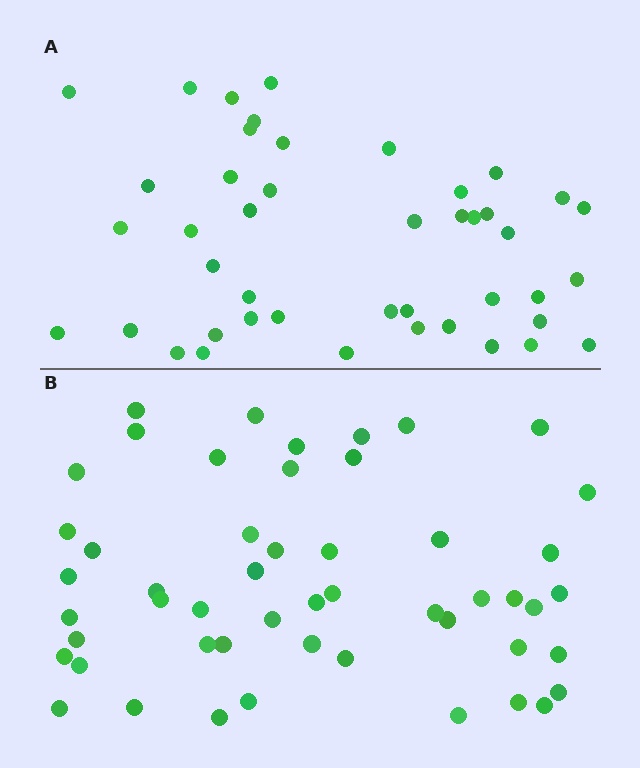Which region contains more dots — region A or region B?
Region B (the bottom region) has more dots.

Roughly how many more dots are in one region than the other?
Region B has roughly 8 or so more dots than region A.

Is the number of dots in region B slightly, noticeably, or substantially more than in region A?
Region B has only slightly more — the two regions are fairly close. The ratio is roughly 1.2 to 1.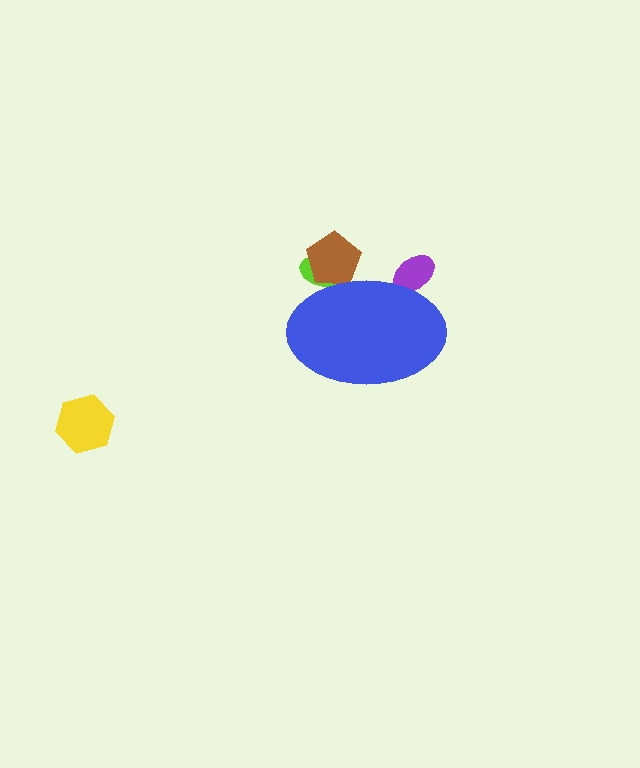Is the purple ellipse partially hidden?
Yes, the purple ellipse is partially hidden behind the blue ellipse.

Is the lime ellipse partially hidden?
Yes, the lime ellipse is partially hidden behind the blue ellipse.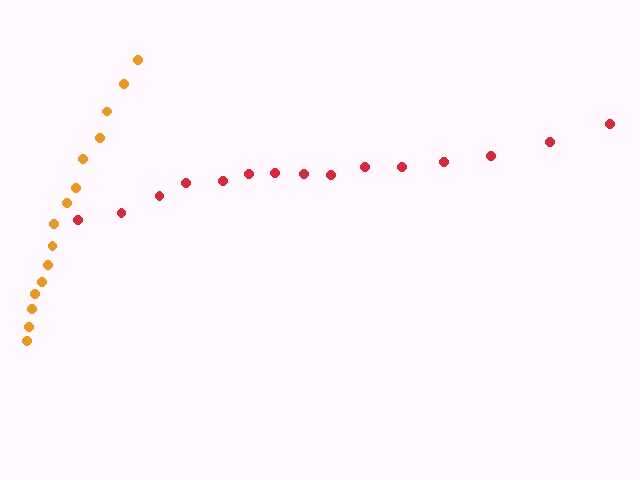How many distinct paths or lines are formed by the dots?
There are 2 distinct paths.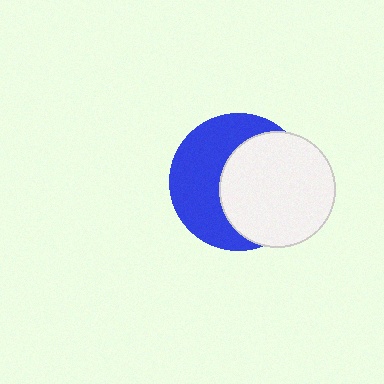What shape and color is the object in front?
The object in front is a white circle.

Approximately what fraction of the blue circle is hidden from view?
Roughly 51% of the blue circle is hidden behind the white circle.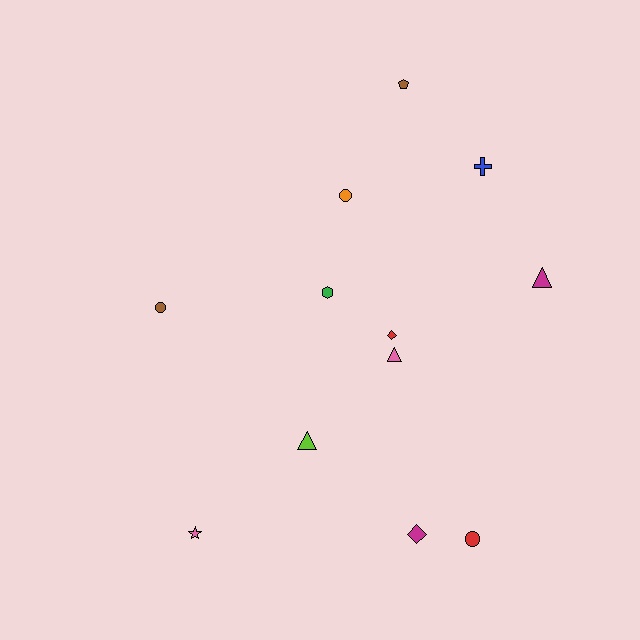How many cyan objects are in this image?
There are no cyan objects.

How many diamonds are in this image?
There are 2 diamonds.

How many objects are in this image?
There are 12 objects.